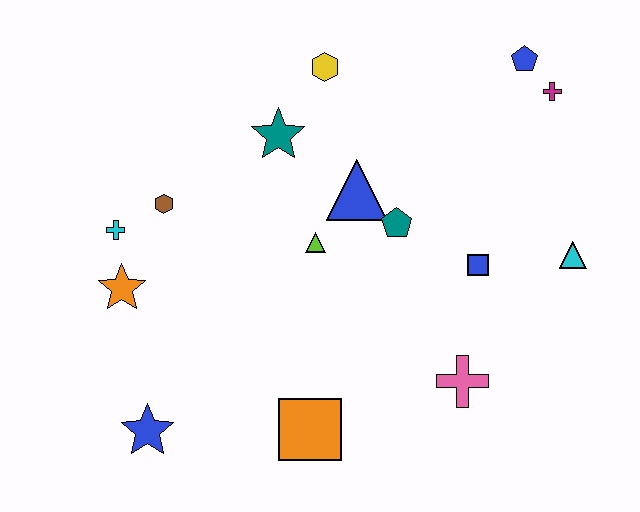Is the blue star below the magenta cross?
Yes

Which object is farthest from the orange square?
The blue pentagon is farthest from the orange square.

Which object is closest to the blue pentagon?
The magenta cross is closest to the blue pentagon.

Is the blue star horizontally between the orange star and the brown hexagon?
Yes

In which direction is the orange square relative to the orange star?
The orange square is to the right of the orange star.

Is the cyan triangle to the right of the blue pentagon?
Yes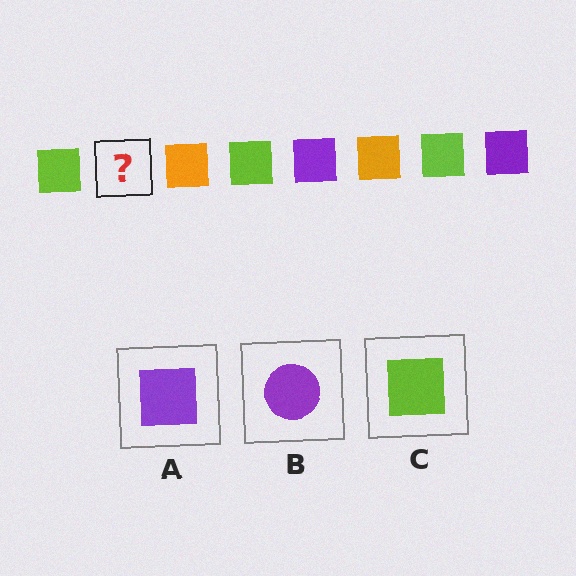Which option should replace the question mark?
Option A.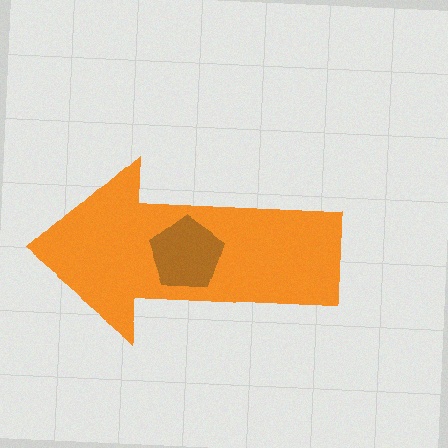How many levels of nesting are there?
2.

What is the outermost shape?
The orange arrow.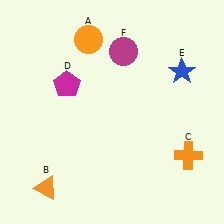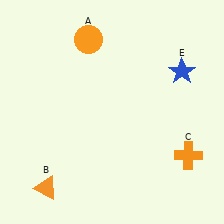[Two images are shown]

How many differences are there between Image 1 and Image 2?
There are 2 differences between the two images.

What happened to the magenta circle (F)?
The magenta circle (F) was removed in Image 2. It was in the top-right area of Image 1.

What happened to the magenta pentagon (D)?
The magenta pentagon (D) was removed in Image 2. It was in the top-left area of Image 1.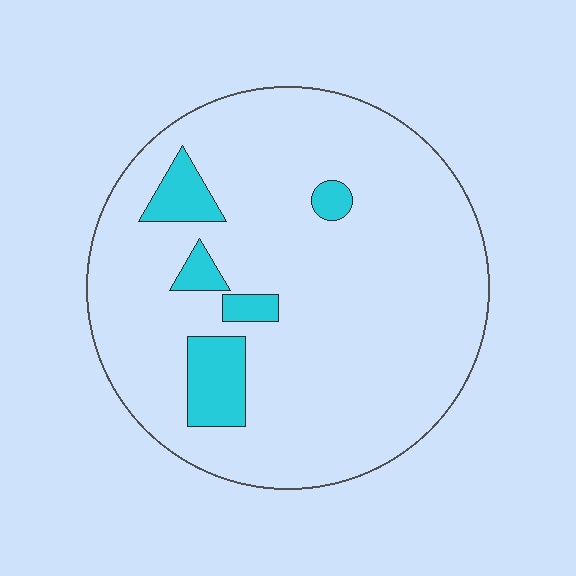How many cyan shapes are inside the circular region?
5.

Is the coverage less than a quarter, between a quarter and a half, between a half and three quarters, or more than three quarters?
Less than a quarter.